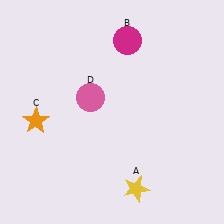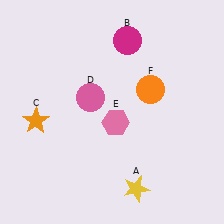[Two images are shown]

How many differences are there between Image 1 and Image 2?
There are 2 differences between the two images.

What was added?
A pink hexagon (E), an orange circle (F) were added in Image 2.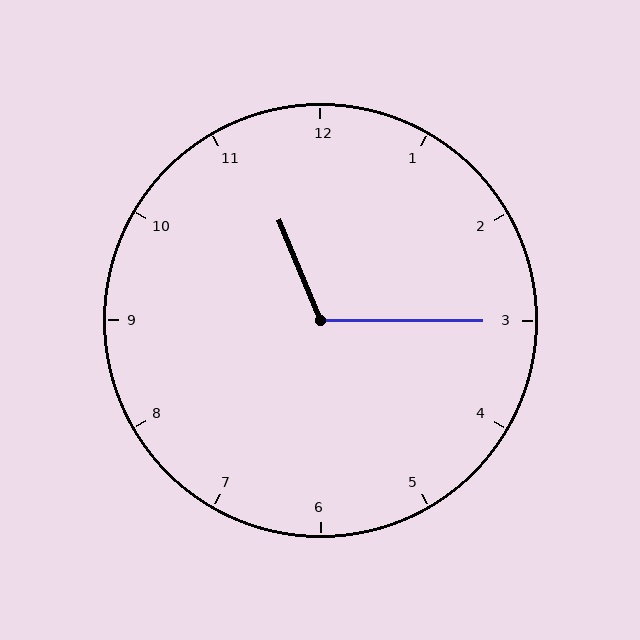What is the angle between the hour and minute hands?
Approximately 112 degrees.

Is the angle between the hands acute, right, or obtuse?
It is obtuse.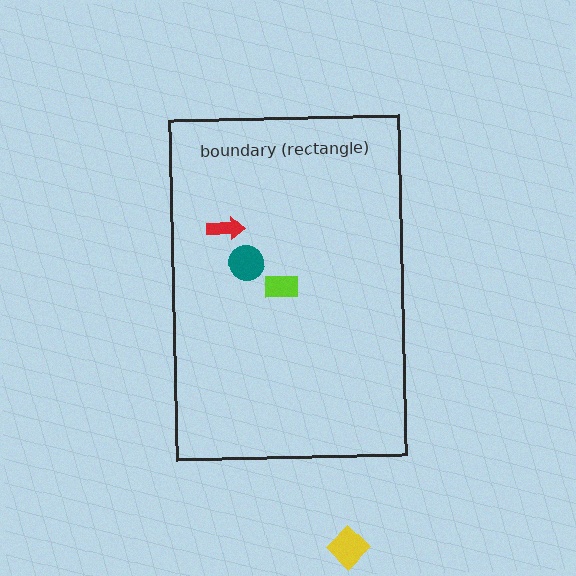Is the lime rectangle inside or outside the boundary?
Inside.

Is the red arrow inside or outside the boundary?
Inside.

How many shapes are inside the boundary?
3 inside, 1 outside.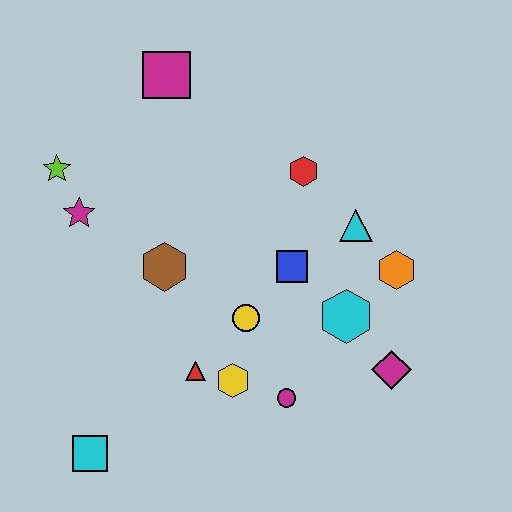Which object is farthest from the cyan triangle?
The cyan square is farthest from the cyan triangle.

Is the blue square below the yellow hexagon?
No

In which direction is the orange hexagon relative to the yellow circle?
The orange hexagon is to the right of the yellow circle.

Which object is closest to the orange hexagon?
The cyan triangle is closest to the orange hexagon.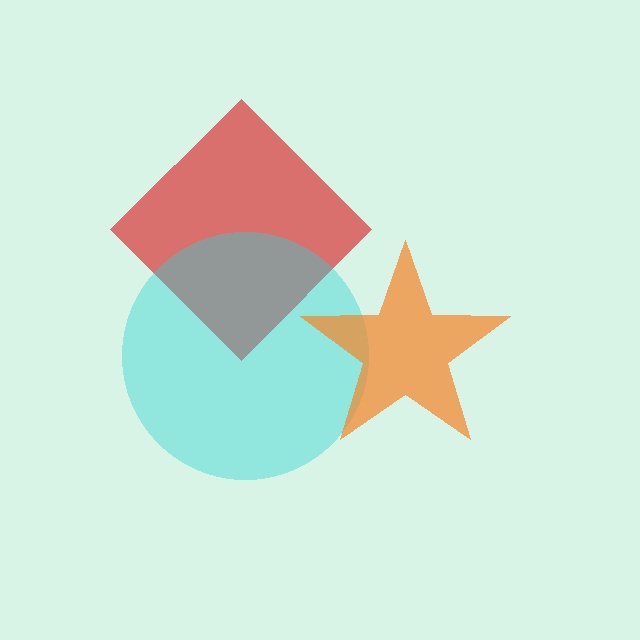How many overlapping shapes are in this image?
There are 3 overlapping shapes in the image.